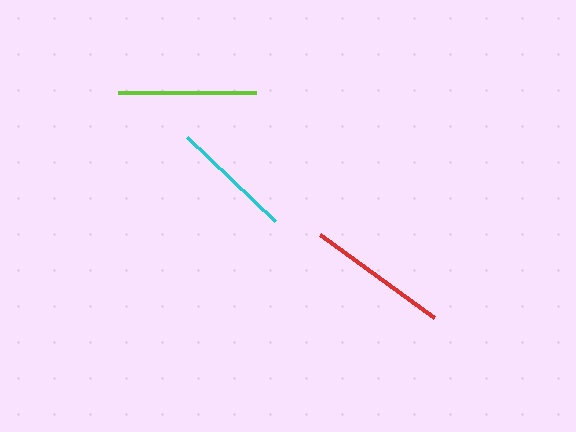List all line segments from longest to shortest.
From longest to shortest: red, lime, cyan.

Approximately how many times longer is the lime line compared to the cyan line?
The lime line is approximately 1.1 times the length of the cyan line.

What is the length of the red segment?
The red segment is approximately 141 pixels long.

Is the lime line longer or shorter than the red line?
The red line is longer than the lime line.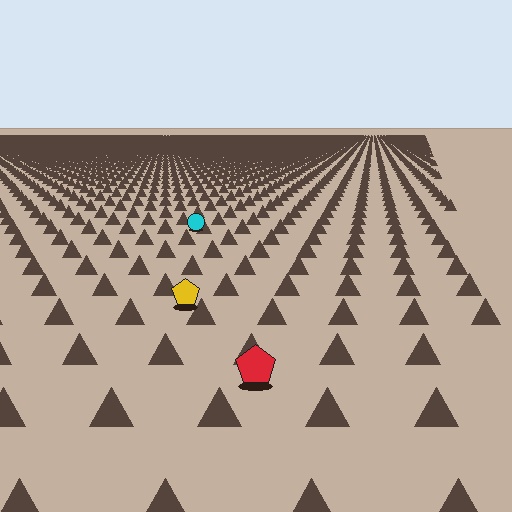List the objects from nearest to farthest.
From nearest to farthest: the red pentagon, the yellow pentagon, the cyan circle.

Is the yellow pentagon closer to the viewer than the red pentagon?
No. The red pentagon is closer — you can tell from the texture gradient: the ground texture is coarser near it.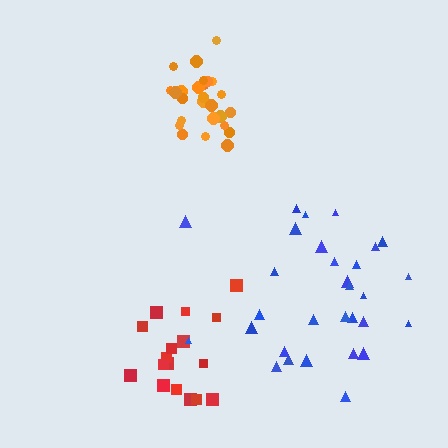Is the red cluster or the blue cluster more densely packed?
Red.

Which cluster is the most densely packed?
Orange.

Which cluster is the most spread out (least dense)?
Blue.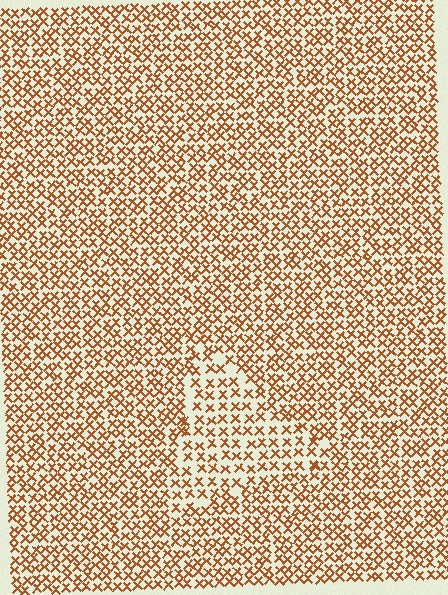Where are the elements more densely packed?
The elements are more densely packed outside the triangle boundary.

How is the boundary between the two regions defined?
The boundary is defined by a change in element density (approximately 1.5x ratio). All elements are the same color, size, and shape.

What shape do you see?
I see a triangle.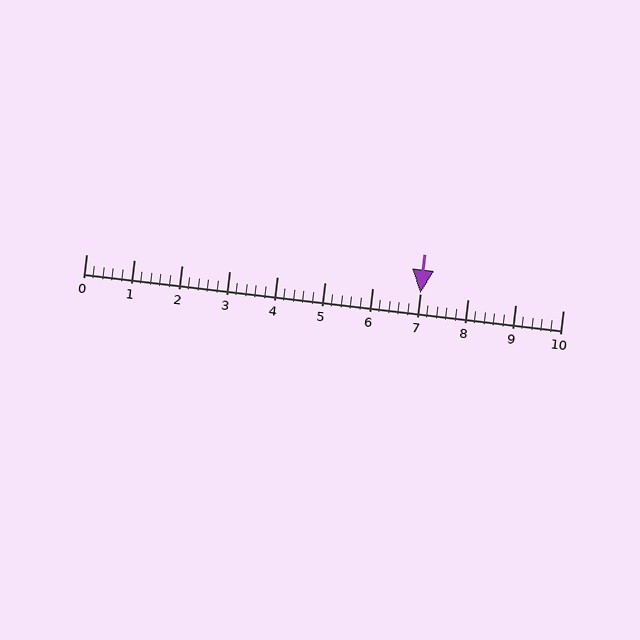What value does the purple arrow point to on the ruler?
The purple arrow points to approximately 7.0.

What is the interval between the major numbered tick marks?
The major tick marks are spaced 1 units apart.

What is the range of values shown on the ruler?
The ruler shows values from 0 to 10.